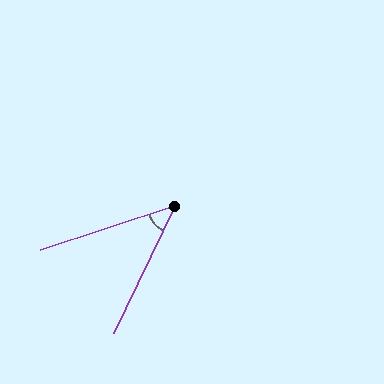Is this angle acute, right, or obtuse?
It is acute.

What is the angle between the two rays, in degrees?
Approximately 46 degrees.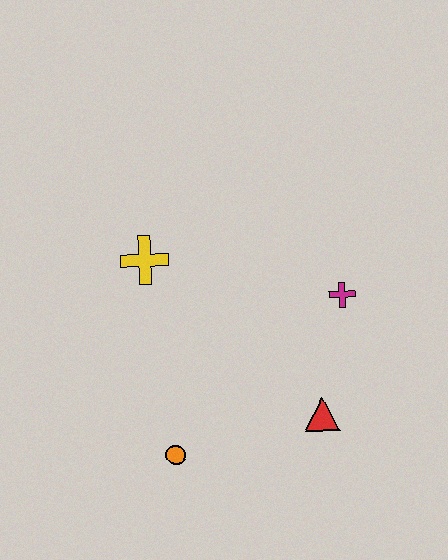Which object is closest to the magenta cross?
The red triangle is closest to the magenta cross.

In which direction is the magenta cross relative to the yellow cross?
The magenta cross is to the right of the yellow cross.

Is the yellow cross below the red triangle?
No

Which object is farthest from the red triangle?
The yellow cross is farthest from the red triangle.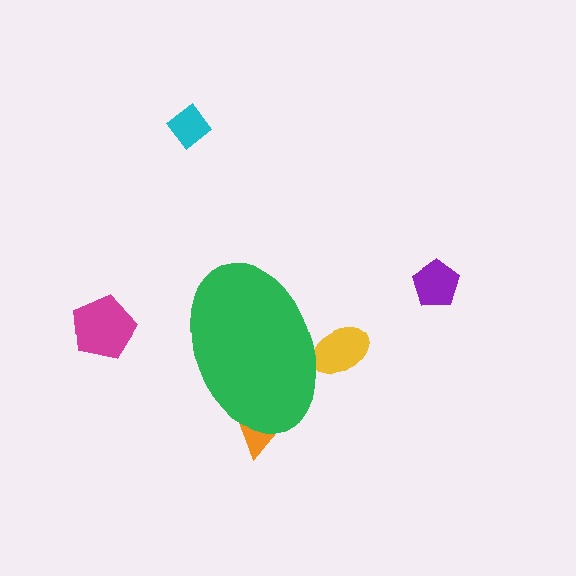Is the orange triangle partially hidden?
Yes, the orange triangle is partially hidden behind the green ellipse.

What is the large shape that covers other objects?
A green ellipse.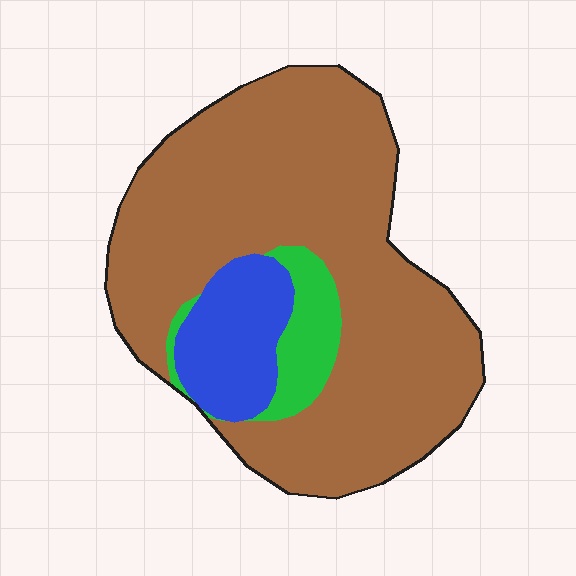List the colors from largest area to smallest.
From largest to smallest: brown, blue, green.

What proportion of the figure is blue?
Blue covers around 15% of the figure.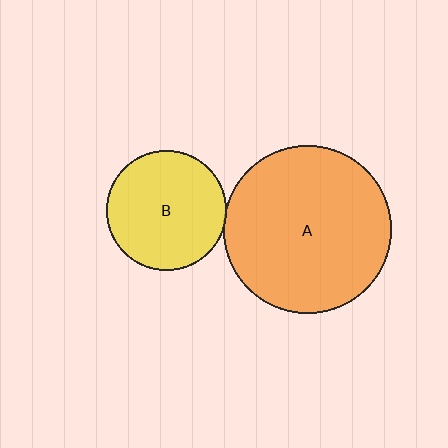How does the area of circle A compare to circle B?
Approximately 2.0 times.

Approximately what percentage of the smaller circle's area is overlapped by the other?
Approximately 5%.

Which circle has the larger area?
Circle A (orange).